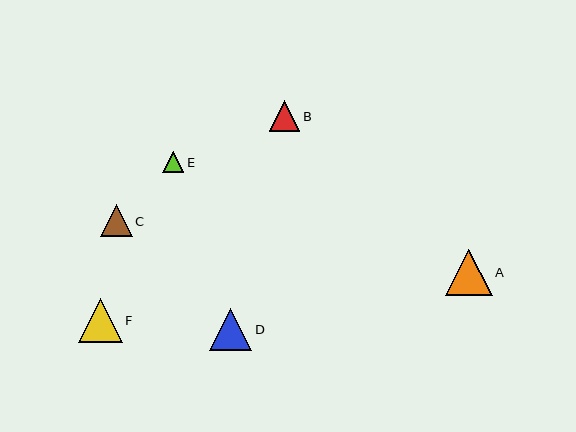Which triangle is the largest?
Triangle A is the largest with a size of approximately 47 pixels.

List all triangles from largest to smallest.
From largest to smallest: A, F, D, C, B, E.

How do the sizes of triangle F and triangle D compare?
Triangle F and triangle D are approximately the same size.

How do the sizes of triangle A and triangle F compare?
Triangle A and triangle F are approximately the same size.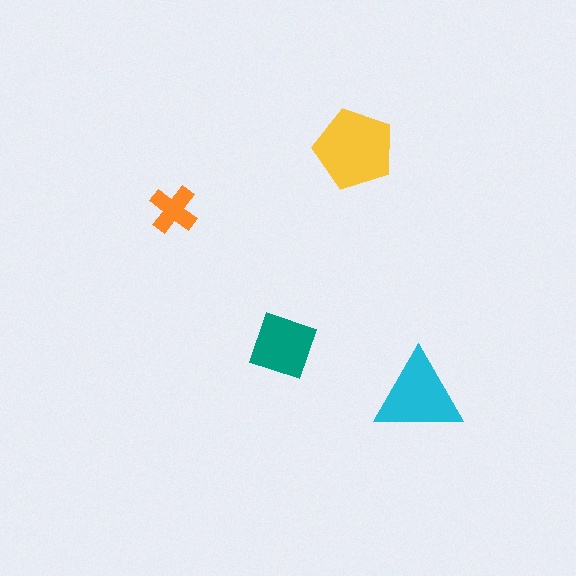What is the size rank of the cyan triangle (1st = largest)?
2nd.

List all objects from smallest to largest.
The orange cross, the teal diamond, the cyan triangle, the yellow pentagon.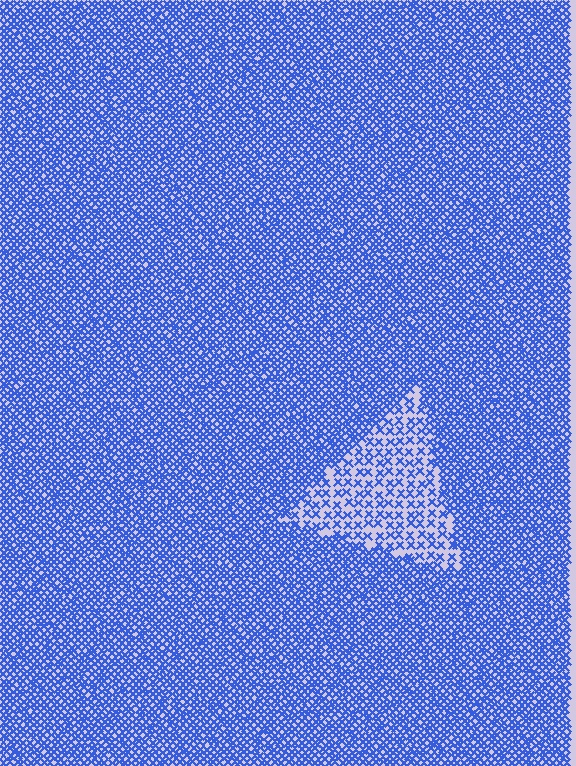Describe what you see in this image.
The image contains small blue elements arranged at two different densities. A triangle-shaped region is visible where the elements are less densely packed than the surrounding area.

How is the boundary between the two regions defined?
The boundary is defined by a change in element density (approximately 2.3x ratio). All elements are the same color, size, and shape.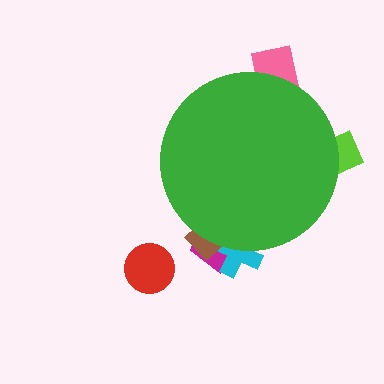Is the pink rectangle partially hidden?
Yes, the pink rectangle is partially hidden behind the green circle.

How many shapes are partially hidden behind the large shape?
5 shapes are partially hidden.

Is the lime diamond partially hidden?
Yes, the lime diamond is partially hidden behind the green circle.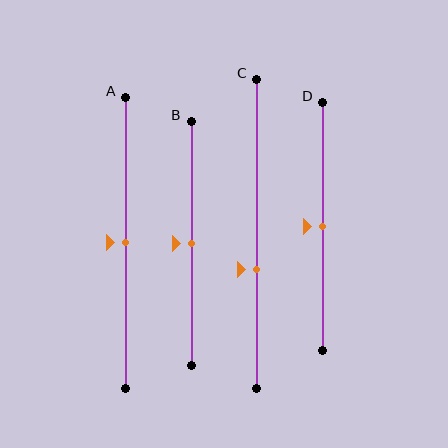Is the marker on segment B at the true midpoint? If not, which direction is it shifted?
Yes, the marker on segment B is at the true midpoint.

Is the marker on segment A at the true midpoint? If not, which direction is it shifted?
Yes, the marker on segment A is at the true midpoint.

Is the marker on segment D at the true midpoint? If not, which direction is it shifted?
Yes, the marker on segment D is at the true midpoint.